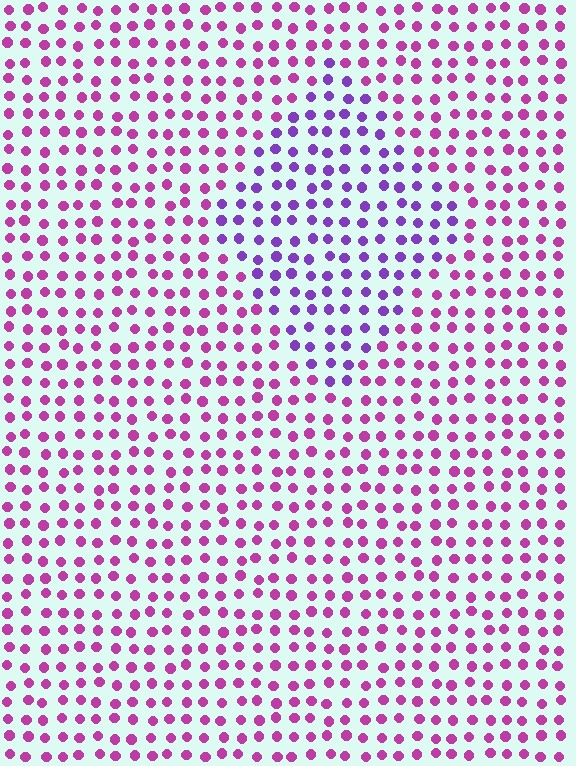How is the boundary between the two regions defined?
The boundary is defined purely by a slight shift in hue (about 39 degrees). Spacing, size, and orientation are identical on both sides.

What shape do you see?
I see a diamond.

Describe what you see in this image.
The image is filled with small magenta elements in a uniform arrangement. A diamond-shaped region is visible where the elements are tinted to a slightly different hue, forming a subtle color boundary.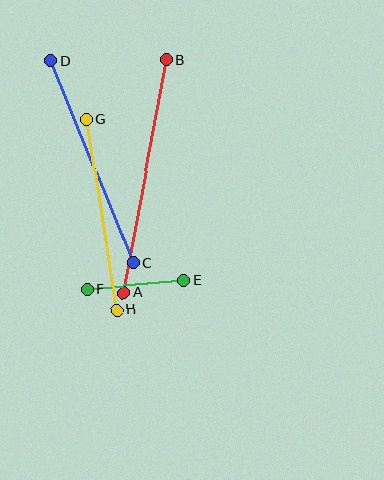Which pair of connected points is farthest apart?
Points A and B are farthest apart.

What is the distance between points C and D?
The distance is approximately 219 pixels.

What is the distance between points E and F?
The distance is approximately 97 pixels.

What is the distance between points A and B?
The distance is approximately 237 pixels.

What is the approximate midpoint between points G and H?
The midpoint is at approximately (101, 214) pixels.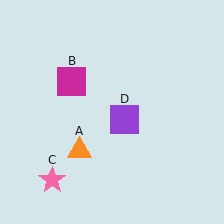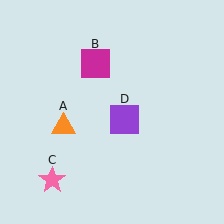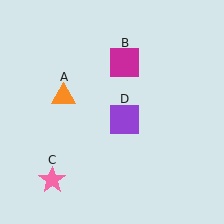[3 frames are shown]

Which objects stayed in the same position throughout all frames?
Pink star (object C) and purple square (object D) remained stationary.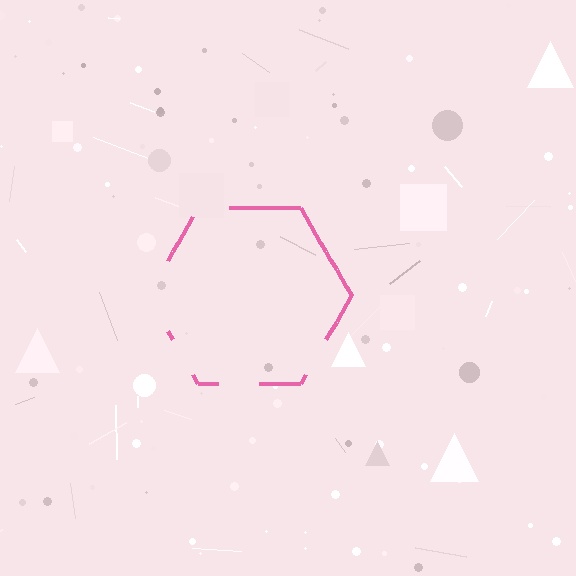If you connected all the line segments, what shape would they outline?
They would outline a hexagon.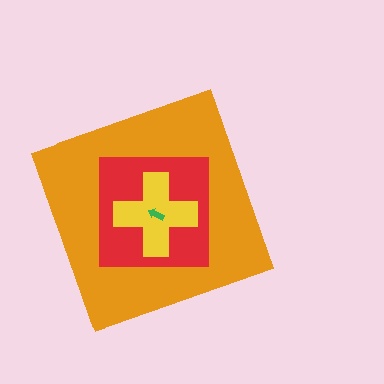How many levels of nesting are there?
4.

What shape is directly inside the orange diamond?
The red square.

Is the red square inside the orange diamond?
Yes.